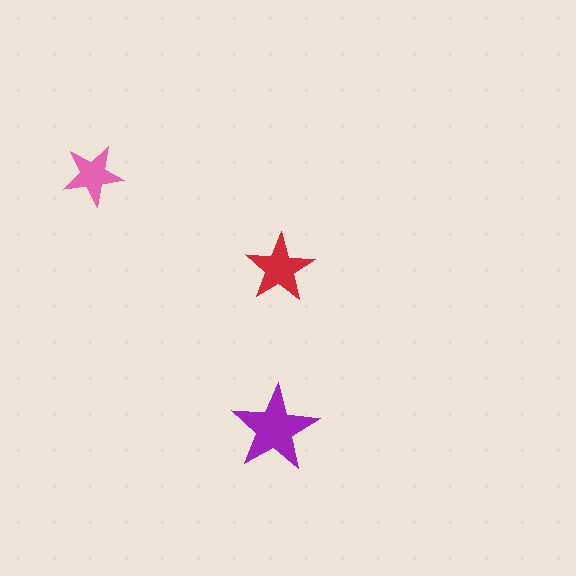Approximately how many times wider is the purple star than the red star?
About 1.5 times wider.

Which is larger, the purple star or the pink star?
The purple one.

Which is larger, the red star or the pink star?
The red one.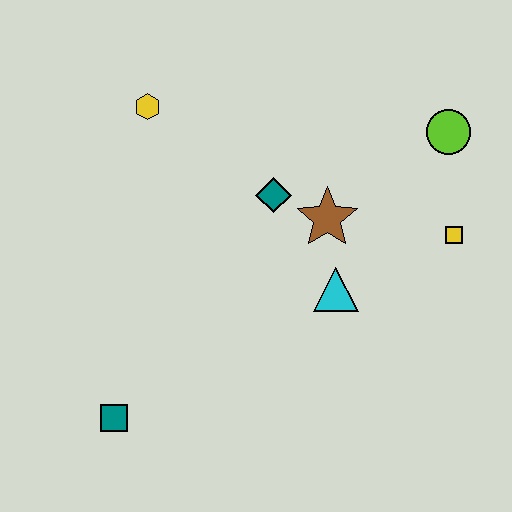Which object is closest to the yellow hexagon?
The teal diamond is closest to the yellow hexagon.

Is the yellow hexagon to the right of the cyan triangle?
No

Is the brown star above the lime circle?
No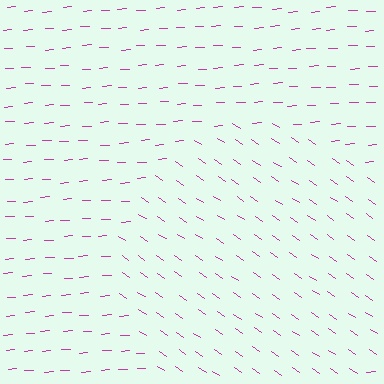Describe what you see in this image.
The image is filled with small magenta line segments. A circle region in the image has lines oriented differently from the surrounding lines, creating a visible texture boundary.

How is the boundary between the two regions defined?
The boundary is defined purely by a change in line orientation (approximately 37 degrees difference). All lines are the same color and thickness.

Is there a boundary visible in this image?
Yes, there is a texture boundary formed by a change in line orientation.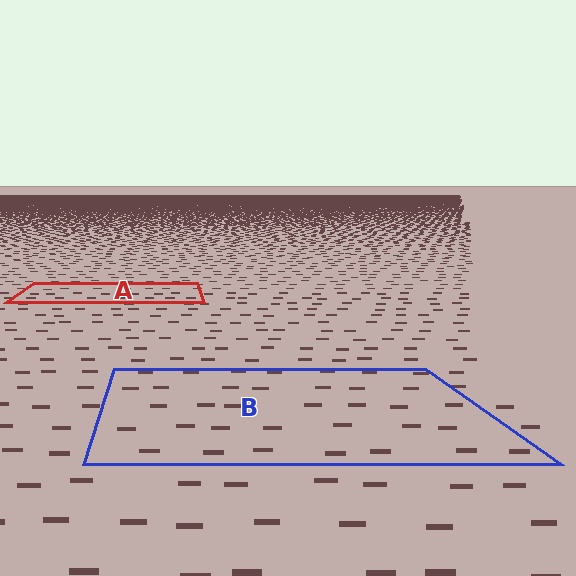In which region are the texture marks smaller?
The texture marks are smaller in region A, because it is farther away.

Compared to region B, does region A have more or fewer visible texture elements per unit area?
Region A has more texture elements per unit area — they are packed more densely because it is farther away.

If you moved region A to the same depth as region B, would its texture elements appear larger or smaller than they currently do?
They would appear larger. At a closer depth, the same texture elements are projected at a bigger on-screen size.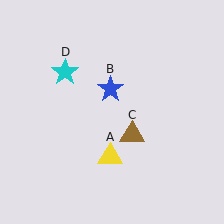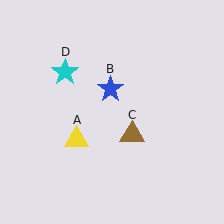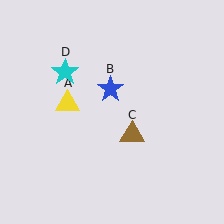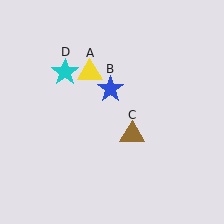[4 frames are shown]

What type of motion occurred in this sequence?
The yellow triangle (object A) rotated clockwise around the center of the scene.